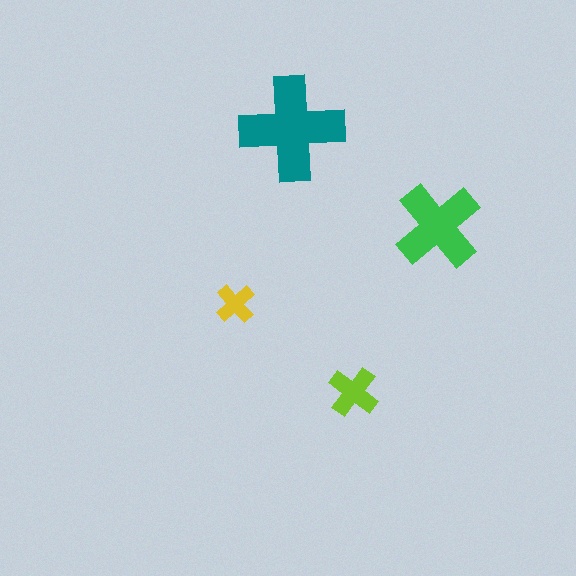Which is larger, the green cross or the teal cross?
The teal one.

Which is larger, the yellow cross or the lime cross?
The lime one.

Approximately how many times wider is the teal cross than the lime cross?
About 2 times wider.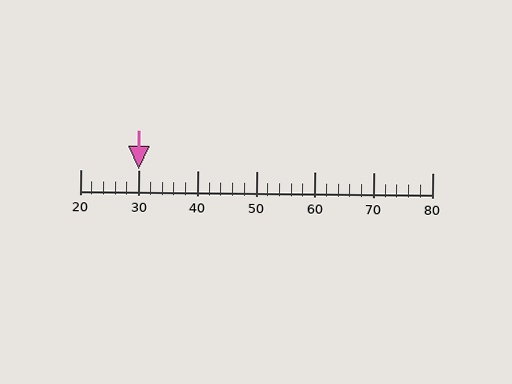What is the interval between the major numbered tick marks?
The major tick marks are spaced 10 units apart.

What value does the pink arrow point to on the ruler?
The pink arrow points to approximately 30.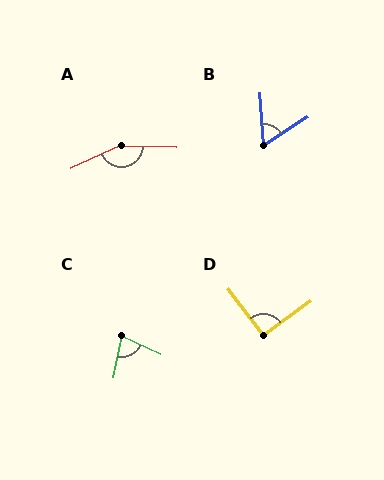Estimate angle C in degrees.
Approximately 75 degrees.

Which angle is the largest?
A, at approximately 154 degrees.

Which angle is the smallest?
B, at approximately 61 degrees.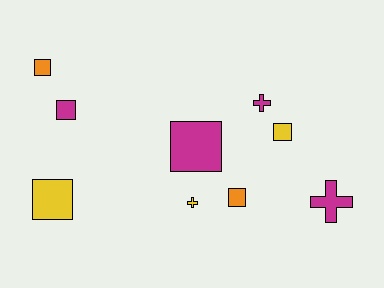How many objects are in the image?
There are 9 objects.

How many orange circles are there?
There are no orange circles.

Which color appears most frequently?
Magenta, with 4 objects.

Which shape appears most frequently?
Square, with 6 objects.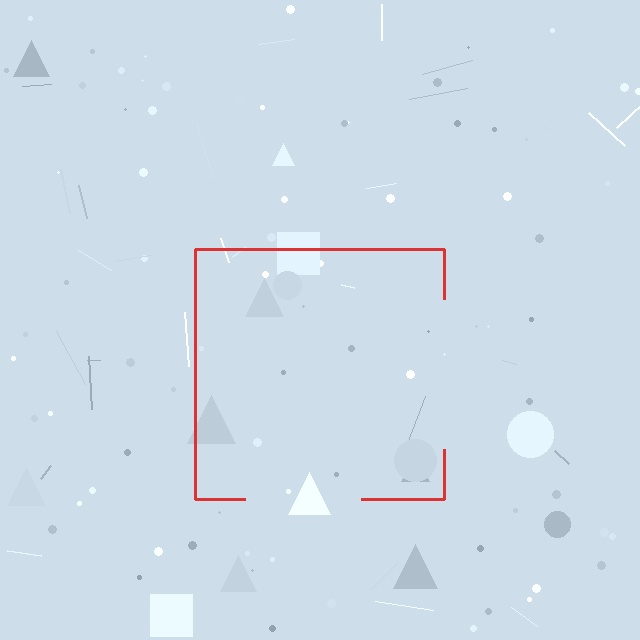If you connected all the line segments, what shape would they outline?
They would outline a square.